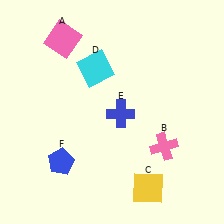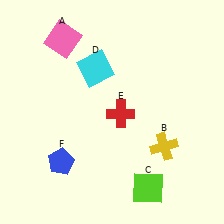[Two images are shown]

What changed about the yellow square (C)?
In Image 1, C is yellow. In Image 2, it changed to lime.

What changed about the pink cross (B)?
In Image 1, B is pink. In Image 2, it changed to yellow.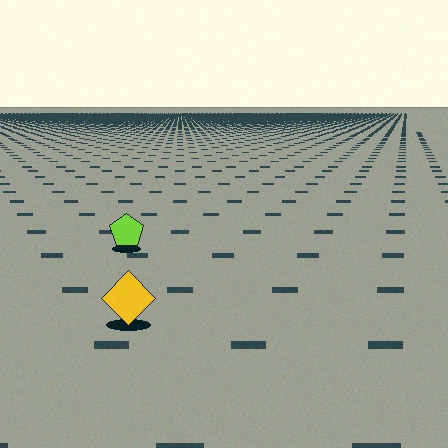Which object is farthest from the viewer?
The lime pentagon is farthest from the viewer. It appears smaller and the ground texture around it is denser.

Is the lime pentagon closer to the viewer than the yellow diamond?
No. The yellow diamond is closer — you can tell from the texture gradient: the ground texture is coarser near it.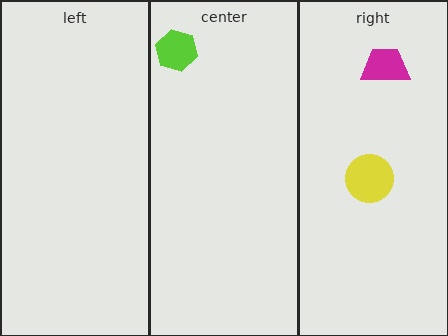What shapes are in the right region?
The magenta trapezoid, the yellow circle.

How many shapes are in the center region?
1.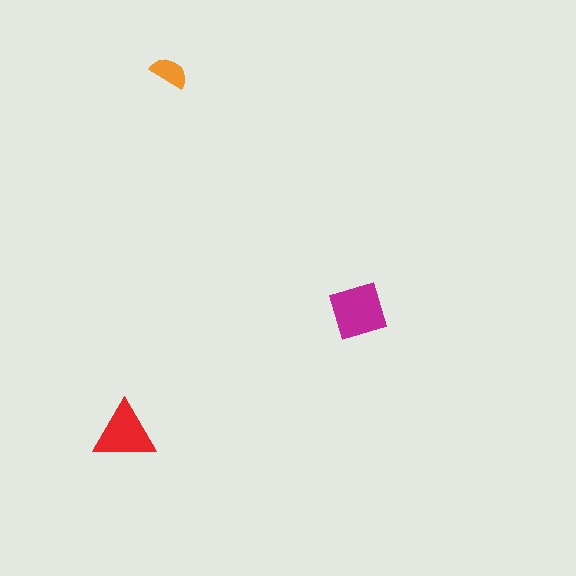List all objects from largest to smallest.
The magenta square, the red triangle, the orange semicircle.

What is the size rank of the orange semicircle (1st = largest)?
3rd.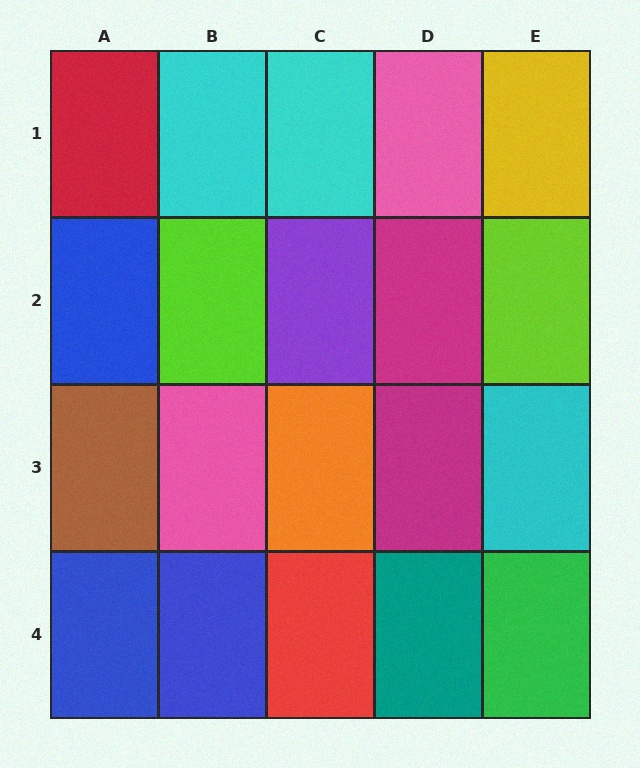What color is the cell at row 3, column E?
Cyan.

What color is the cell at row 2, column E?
Lime.